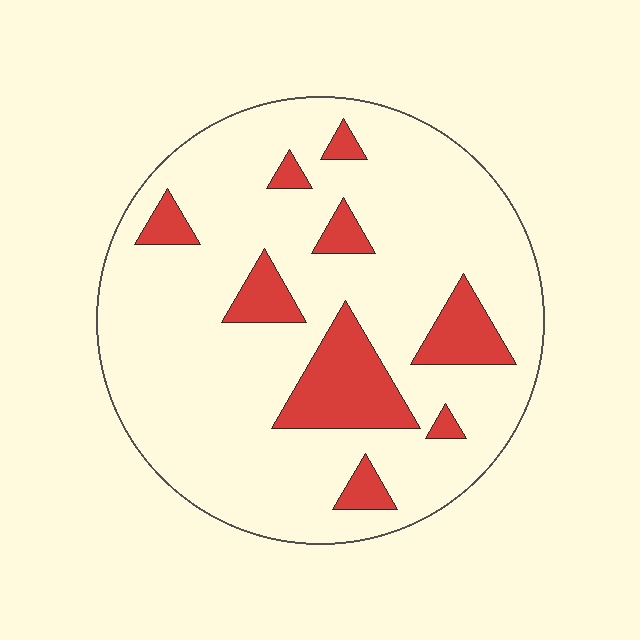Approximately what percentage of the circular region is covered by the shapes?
Approximately 15%.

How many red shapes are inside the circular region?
9.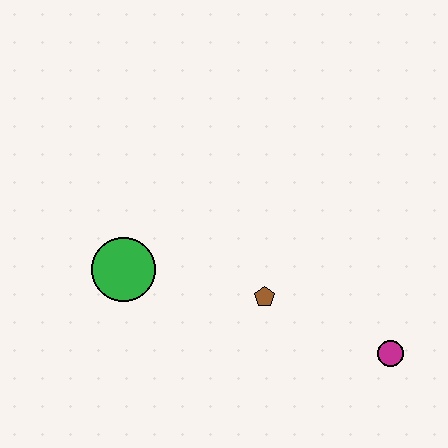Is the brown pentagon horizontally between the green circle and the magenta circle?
Yes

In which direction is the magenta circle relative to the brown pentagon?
The magenta circle is to the right of the brown pentagon.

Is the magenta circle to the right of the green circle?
Yes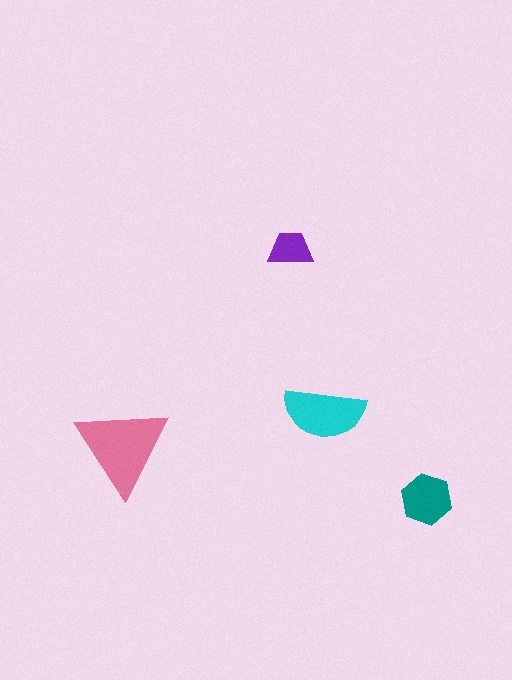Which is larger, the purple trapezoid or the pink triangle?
The pink triangle.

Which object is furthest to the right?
The teal hexagon is rightmost.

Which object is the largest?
The pink triangle.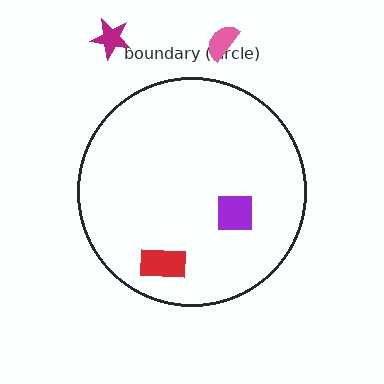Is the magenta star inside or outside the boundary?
Outside.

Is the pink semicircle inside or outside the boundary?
Outside.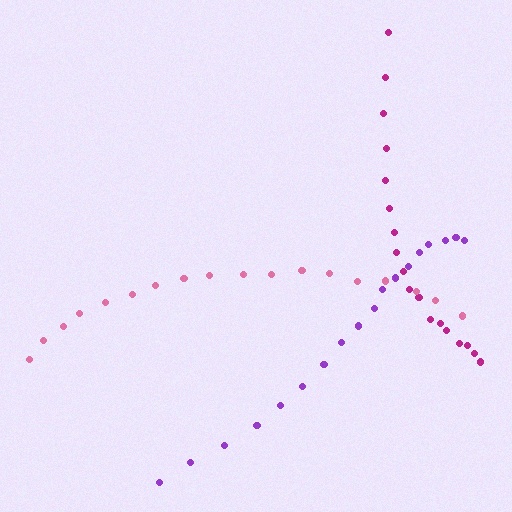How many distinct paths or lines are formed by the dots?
There are 3 distinct paths.